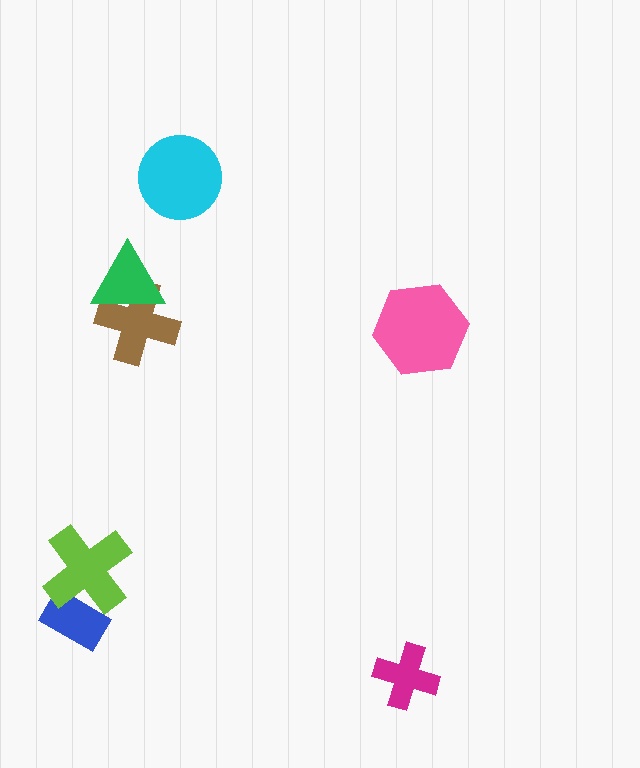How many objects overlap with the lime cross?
1 object overlaps with the lime cross.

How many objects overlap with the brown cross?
1 object overlaps with the brown cross.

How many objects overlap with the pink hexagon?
0 objects overlap with the pink hexagon.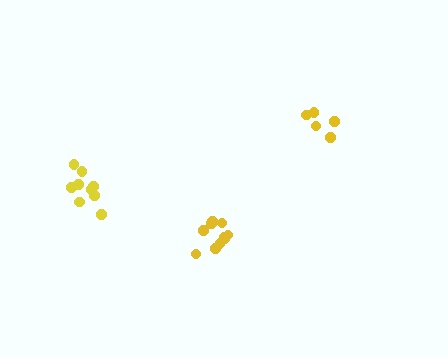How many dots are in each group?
Group 1: 9 dots, Group 2: 5 dots, Group 3: 10 dots (24 total).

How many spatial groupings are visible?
There are 3 spatial groupings.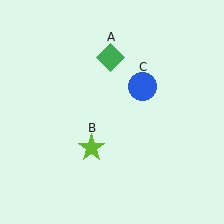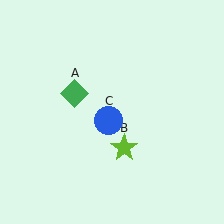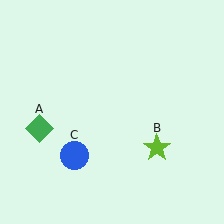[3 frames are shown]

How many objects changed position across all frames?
3 objects changed position: green diamond (object A), lime star (object B), blue circle (object C).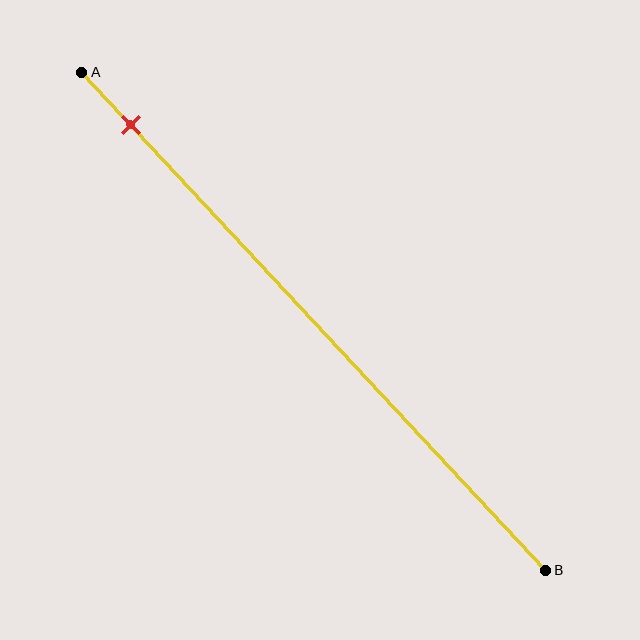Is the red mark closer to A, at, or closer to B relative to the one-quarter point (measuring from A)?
The red mark is closer to point A than the one-quarter point of segment AB.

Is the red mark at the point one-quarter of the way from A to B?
No, the mark is at about 10% from A, not at the 25% one-quarter point.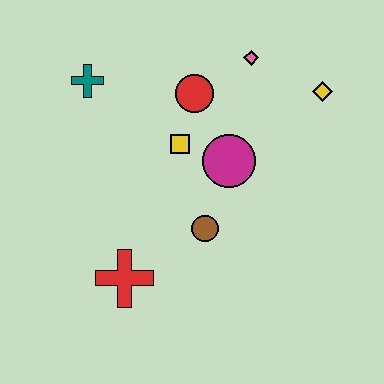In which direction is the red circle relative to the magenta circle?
The red circle is above the magenta circle.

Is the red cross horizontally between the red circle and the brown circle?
No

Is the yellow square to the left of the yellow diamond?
Yes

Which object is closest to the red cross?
The brown circle is closest to the red cross.